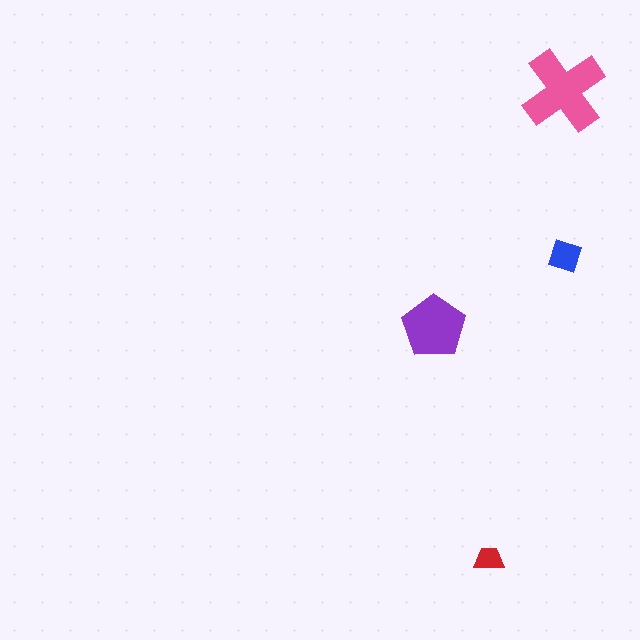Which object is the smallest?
The red trapezoid.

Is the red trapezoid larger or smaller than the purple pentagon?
Smaller.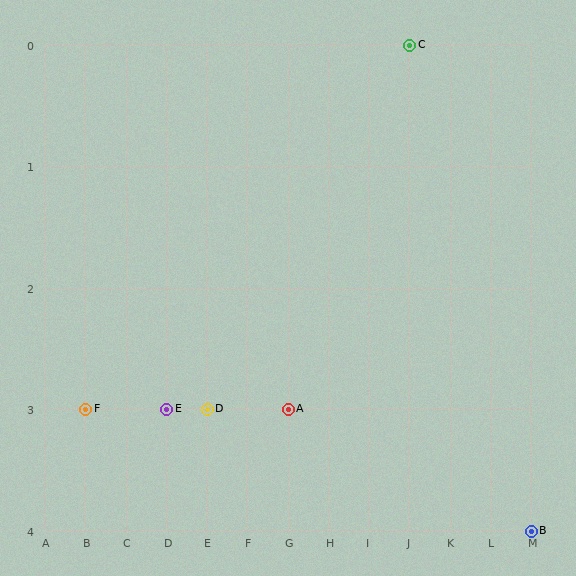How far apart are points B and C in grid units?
Points B and C are 3 columns and 4 rows apart (about 5.0 grid units diagonally).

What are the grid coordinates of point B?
Point B is at grid coordinates (M, 4).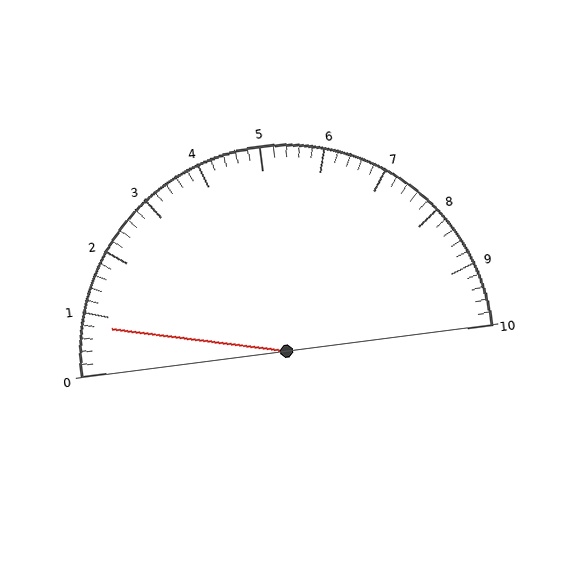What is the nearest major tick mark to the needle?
The nearest major tick mark is 1.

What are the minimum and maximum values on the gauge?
The gauge ranges from 0 to 10.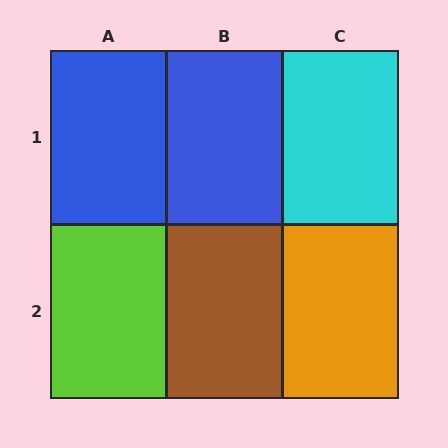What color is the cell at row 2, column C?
Orange.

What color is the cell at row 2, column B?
Brown.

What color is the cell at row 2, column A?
Lime.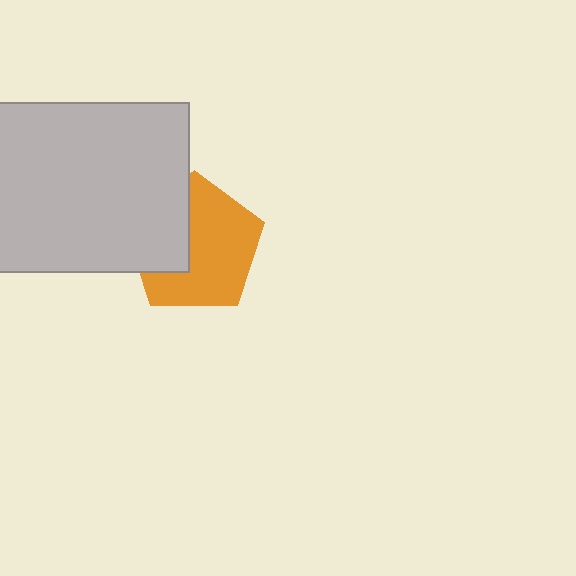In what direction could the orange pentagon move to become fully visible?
The orange pentagon could move right. That would shift it out from behind the light gray rectangle entirely.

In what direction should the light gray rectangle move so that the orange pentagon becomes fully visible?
The light gray rectangle should move left. That is the shortest direction to clear the overlap and leave the orange pentagon fully visible.